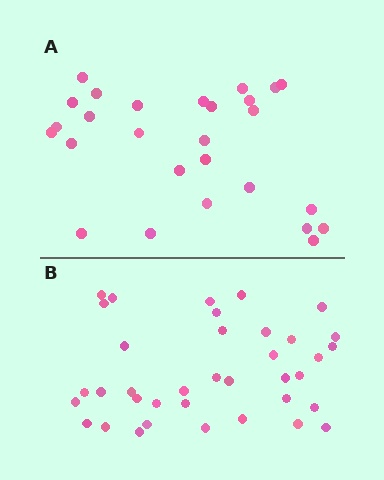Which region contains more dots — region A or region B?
Region B (the bottom region) has more dots.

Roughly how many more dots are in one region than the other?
Region B has roughly 10 or so more dots than region A.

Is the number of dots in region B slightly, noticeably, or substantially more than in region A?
Region B has noticeably more, but not dramatically so. The ratio is roughly 1.4 to 1.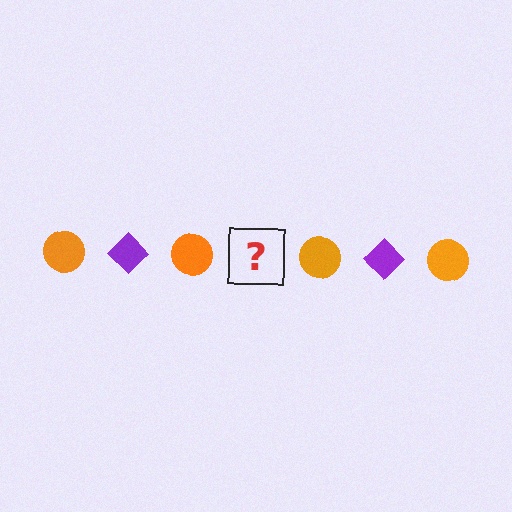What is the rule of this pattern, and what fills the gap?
The rule is that the pattern alternates between orange circle and purple diamond. The gap should be filled with a purple diamond.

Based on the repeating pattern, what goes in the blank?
The blank should be a purple diamond.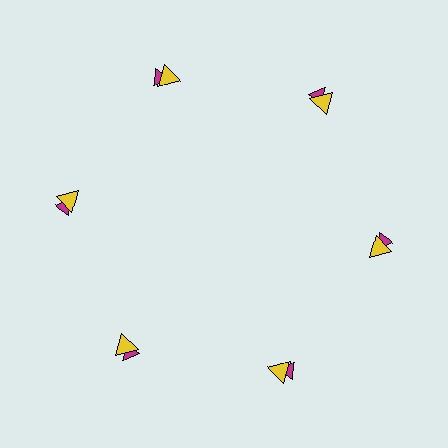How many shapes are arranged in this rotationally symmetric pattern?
There are 12 shapes, arranged in 6 groups of 2.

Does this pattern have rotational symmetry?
Yes, this pattern has 6-fold rotational symmetry. It looks the same after rotating 60 degrees around the center.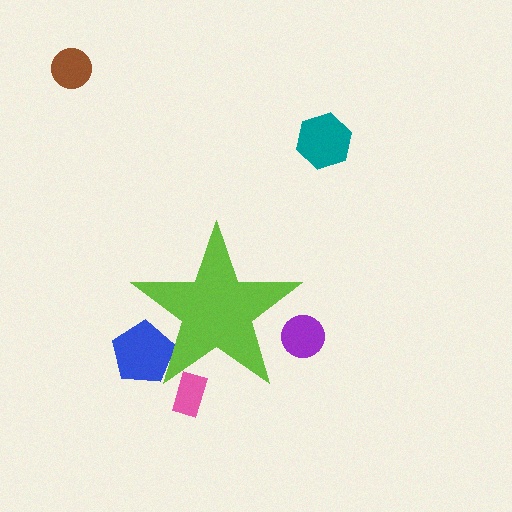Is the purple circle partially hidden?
Yes, the purple circle is partially hidden behind the lime star.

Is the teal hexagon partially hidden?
No, the teal hexagon is fully visible.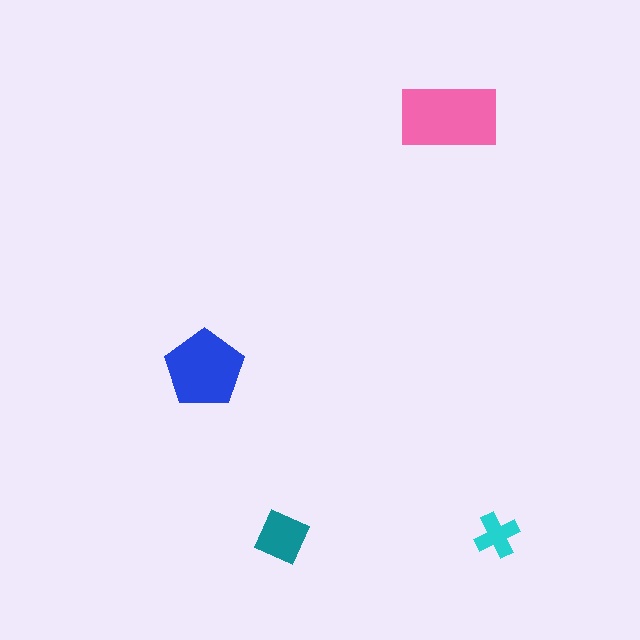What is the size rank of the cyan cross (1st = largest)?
4th.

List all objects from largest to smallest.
The pink rectangle, the blue pentagon, the teal diamond, the cyan cross.